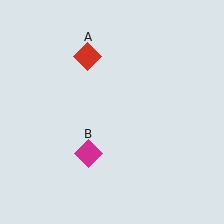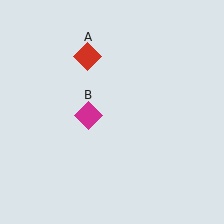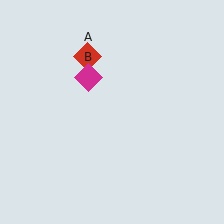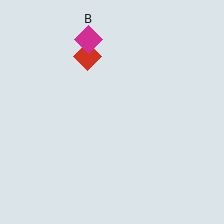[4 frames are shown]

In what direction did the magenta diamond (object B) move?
The magenta diamond (object B) moved up.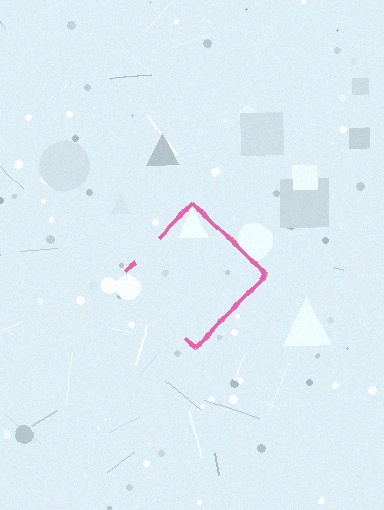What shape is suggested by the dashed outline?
The dashed outline suggests a diamond.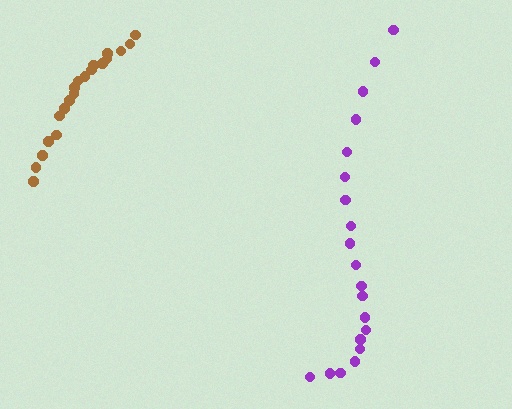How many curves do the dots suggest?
There are 2 distinct paths.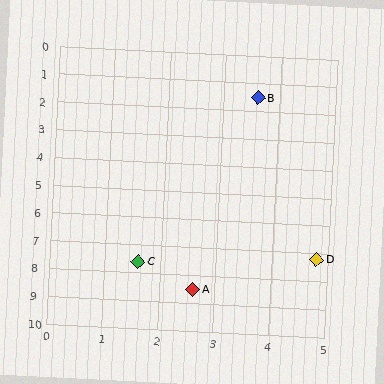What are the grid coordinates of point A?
Point A is at approximately (2.6, 8.5).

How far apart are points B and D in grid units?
Points B and D are about 5.8 grid units apart.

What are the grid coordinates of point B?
Point B is at approximately (3.6, 1.5).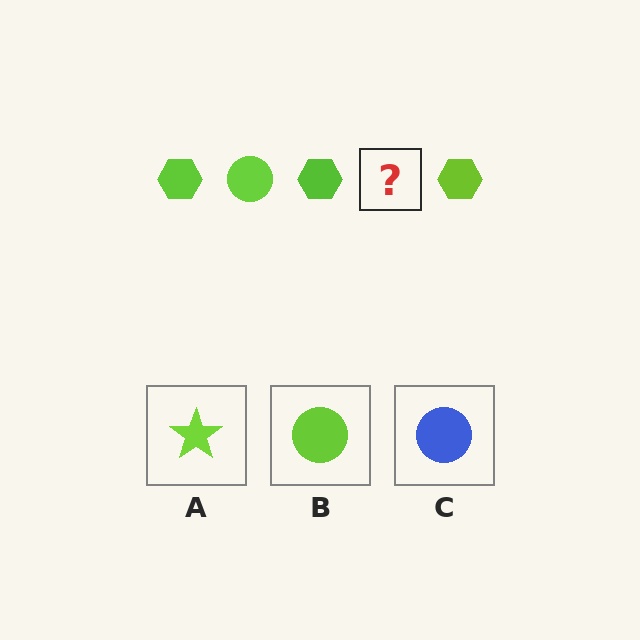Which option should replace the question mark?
Option B.